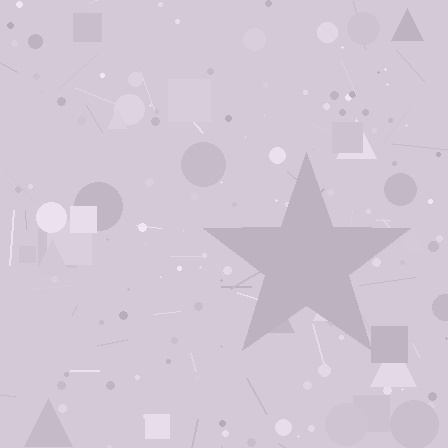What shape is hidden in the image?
A star is hidden in the image.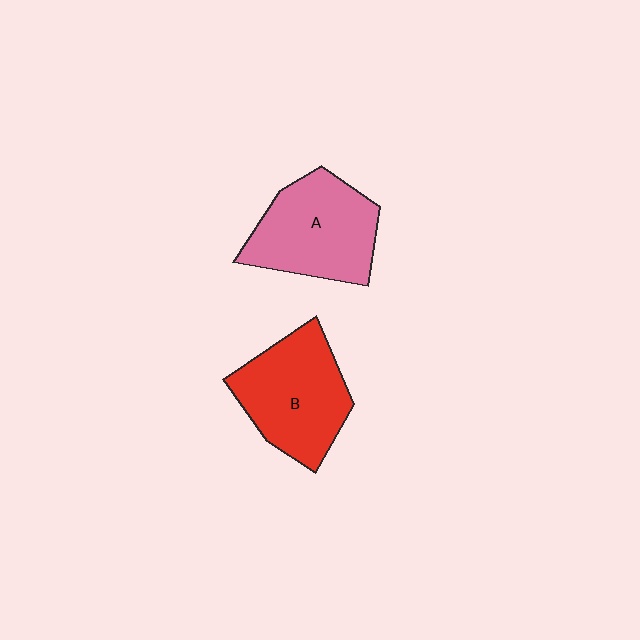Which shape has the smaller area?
Shape A (pink).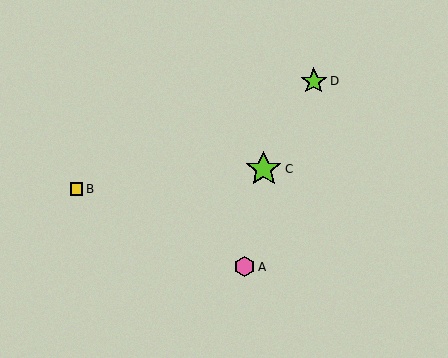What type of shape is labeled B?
Shape B is a yellow square.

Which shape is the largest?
The lime star (labeled C) is the largest.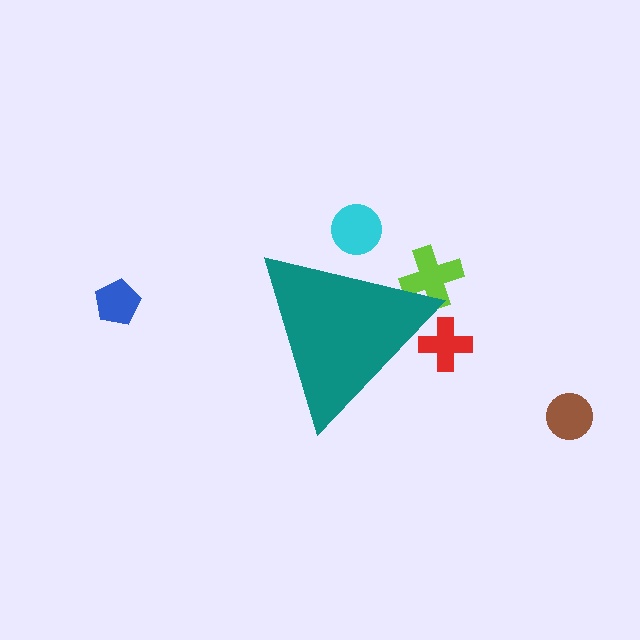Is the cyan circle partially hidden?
Yes, the cyan circle is partially hidden behind the teal triangle.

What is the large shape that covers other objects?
A teal triangle.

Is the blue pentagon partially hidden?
No, the blue pentagon is fully visible.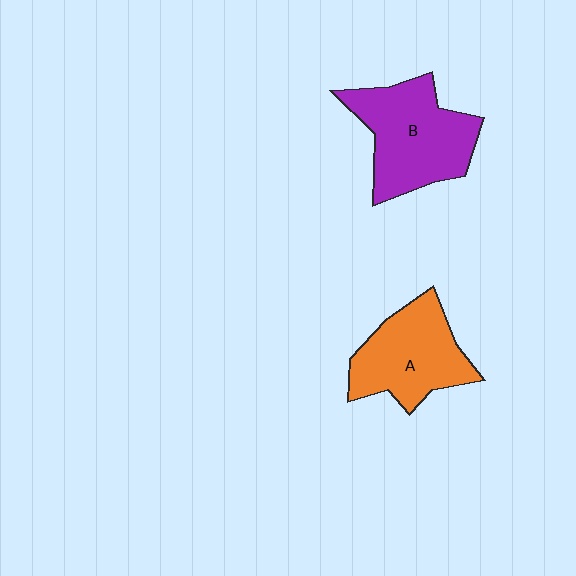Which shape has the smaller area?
Shape A (orange).